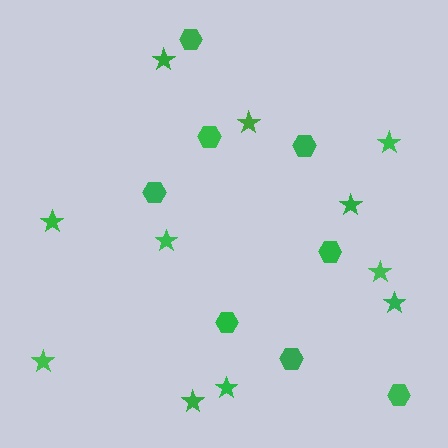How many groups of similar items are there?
There are 2 groups: one group of stars (11) and one group of hexagons (8).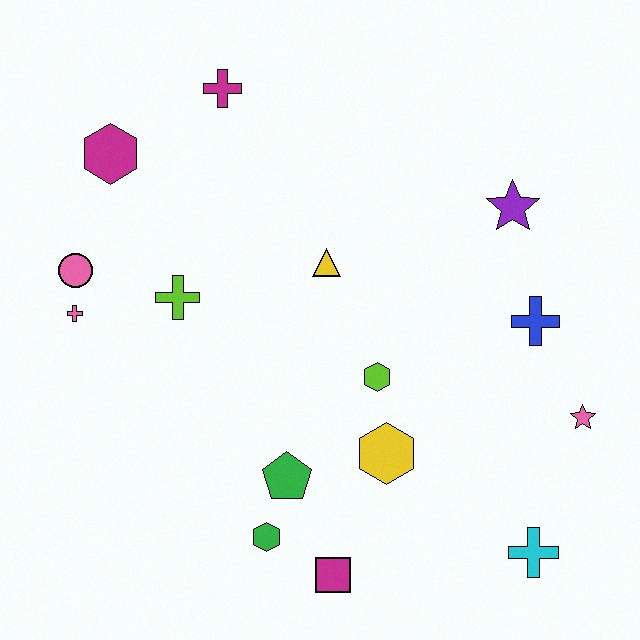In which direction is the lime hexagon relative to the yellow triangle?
The lime hexagon is below the yellow triangle.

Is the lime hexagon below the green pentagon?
No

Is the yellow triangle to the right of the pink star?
No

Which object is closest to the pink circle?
The pink cross is closest to the pink circle.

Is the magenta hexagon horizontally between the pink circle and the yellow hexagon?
Yes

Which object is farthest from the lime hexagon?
The magenta hexagon is farthest from the lime hexagon.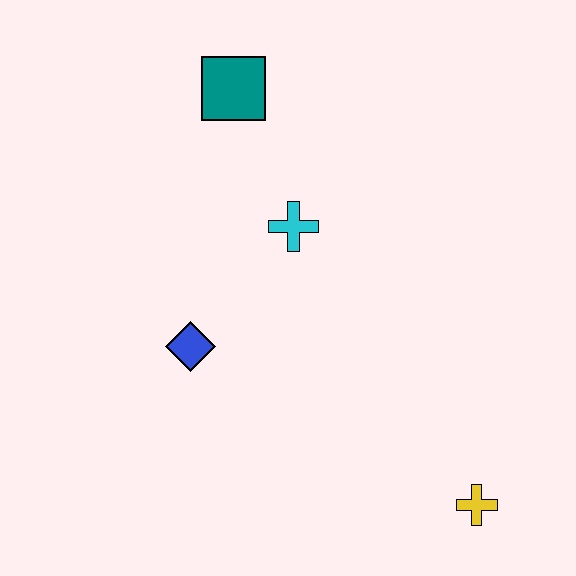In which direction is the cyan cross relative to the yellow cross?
The cyan cross is above the yellow cross.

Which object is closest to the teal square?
The cyan cross is closest to the teal square.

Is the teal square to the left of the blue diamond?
No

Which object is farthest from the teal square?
The yellow cross is farthest from the teal square.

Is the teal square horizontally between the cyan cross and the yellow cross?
No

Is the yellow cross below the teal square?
Yes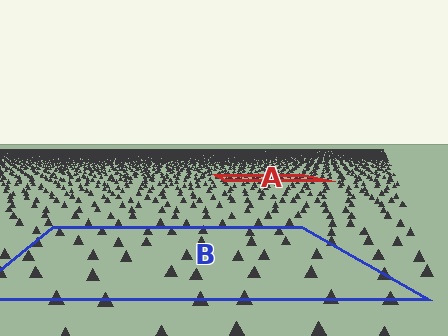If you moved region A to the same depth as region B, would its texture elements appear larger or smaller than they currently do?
They would appear larger. At a closer depth, the same texture elements are projected at a bigger on-screen size.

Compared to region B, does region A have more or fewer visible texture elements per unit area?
Region A has more texture elements per unit area — they are packed more densely because it is farther away.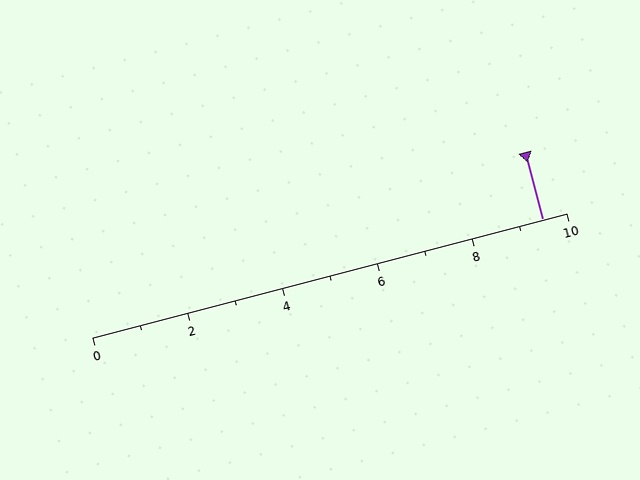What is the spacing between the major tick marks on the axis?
The major ticks are spaced 2 apart.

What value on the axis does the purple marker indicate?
The marker indicates approximately 9.5.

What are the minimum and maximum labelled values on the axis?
The axis runs from 0 to 10.